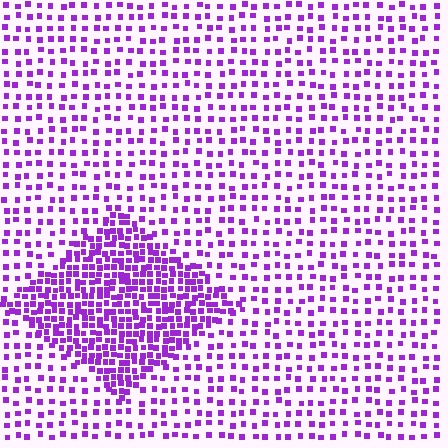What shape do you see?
I see a diamond.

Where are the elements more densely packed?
The elements are more densely packed inside the diamond boundary.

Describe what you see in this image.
The image contains small purple elements arranged at two different densities. A diamond-shaped region is visible where the elements are more densely packed than the surrounding area.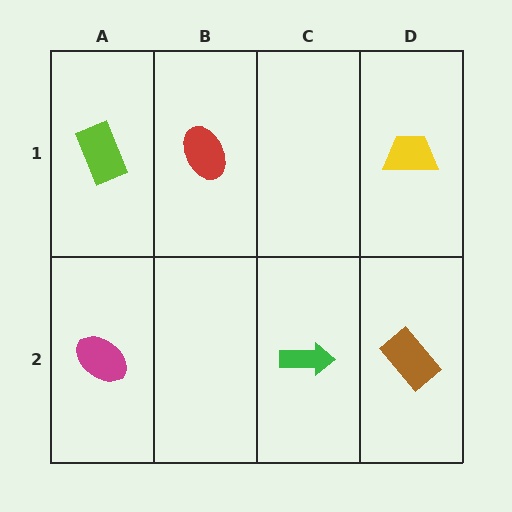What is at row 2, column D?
A brown rectangle.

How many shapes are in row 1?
3 shapes.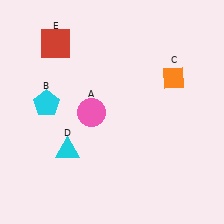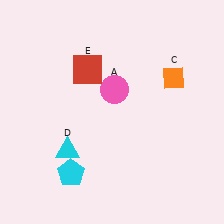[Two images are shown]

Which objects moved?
The objects that moved are: the pink circle (A), the cyan pentagon (B), the red square (E).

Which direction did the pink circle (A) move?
The pink circle (A) moved up.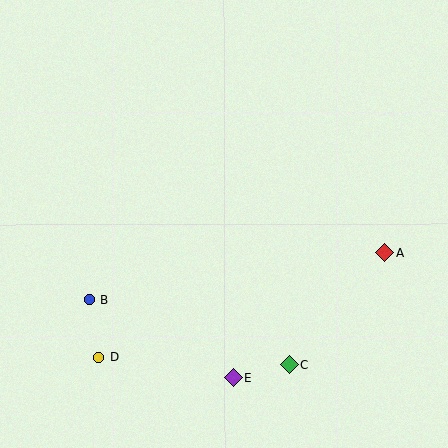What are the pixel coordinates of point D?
Point D is at (99, 357).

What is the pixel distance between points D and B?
The distance between D and B is 58 pixels.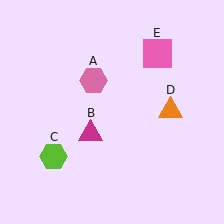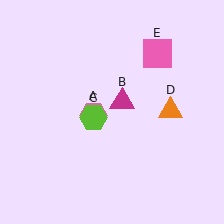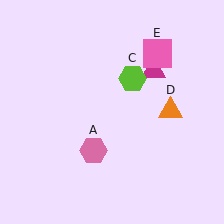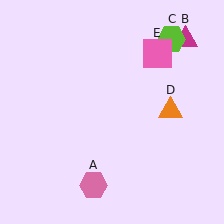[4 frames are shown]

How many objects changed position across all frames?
3 objects changed position: pink hexagon (object A), magenta triangle (object B), lime hexagon (object C).